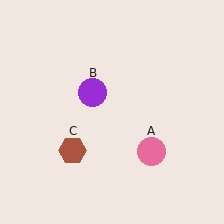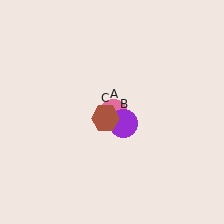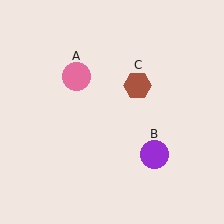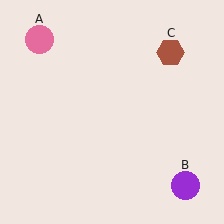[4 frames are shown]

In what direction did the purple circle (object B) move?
The purple circle (object B) moved down and to the right.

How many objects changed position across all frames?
3 objects changed position: pink circle (object A), purple circle (object B), brown hexagon (object C).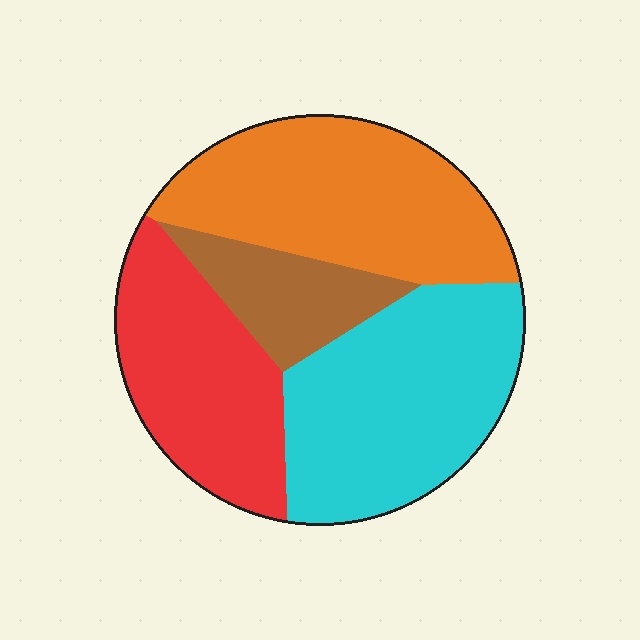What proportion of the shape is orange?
Orange takes up about one third (1/3) of the shape.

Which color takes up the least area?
Brown, at roughly 10%.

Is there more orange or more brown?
Orange.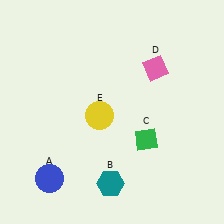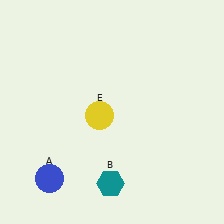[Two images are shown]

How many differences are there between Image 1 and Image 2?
There are 2 differences between the two images.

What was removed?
The pink diamond (D), the green diamond (C) were removed in Image 2.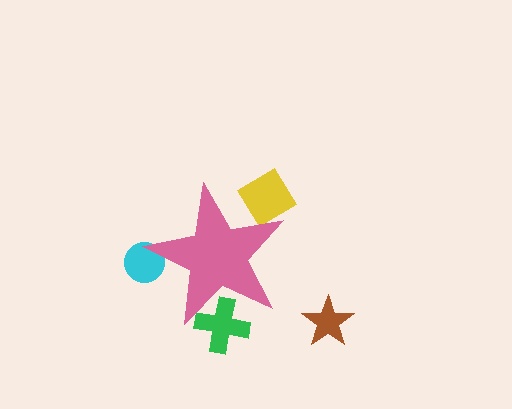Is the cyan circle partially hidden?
Yes, the cyan circle is partially hidden behind the pink star.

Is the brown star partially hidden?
No, the brown star is fully visible.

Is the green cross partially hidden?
Yes, the green cross is partially hidden behind the pink star.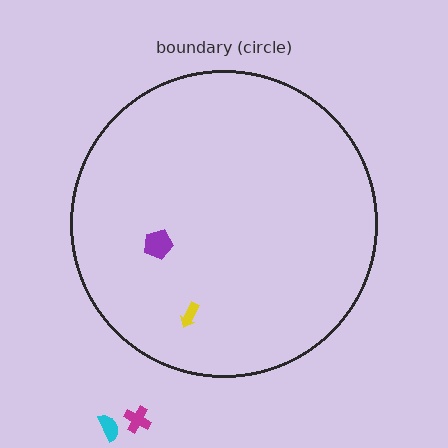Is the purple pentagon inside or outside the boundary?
Inside.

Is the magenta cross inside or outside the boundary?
Outside.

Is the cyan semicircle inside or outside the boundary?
Outside.